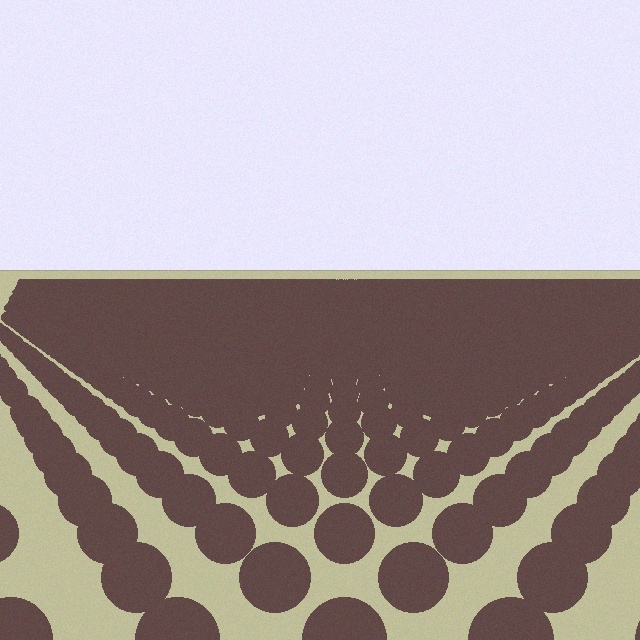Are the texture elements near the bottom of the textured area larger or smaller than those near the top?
Larger. Near the bottom, elements are closer to the viewer and appear at a bigger on-screen size.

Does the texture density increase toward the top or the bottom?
Density increases toward the top.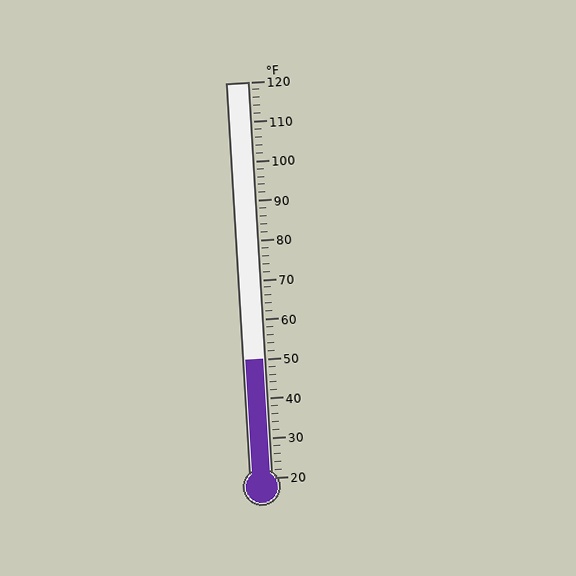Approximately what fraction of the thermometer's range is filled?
The thermometer is filled to approximately 30% of its range.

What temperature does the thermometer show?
The thermometer shows approximately 50°F.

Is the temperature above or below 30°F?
The temperature is above 30°F.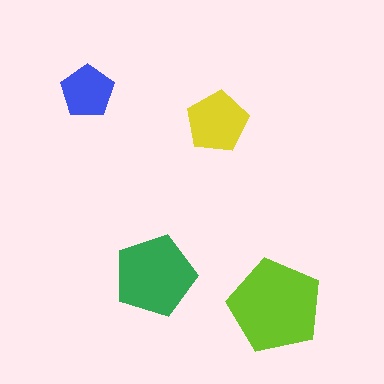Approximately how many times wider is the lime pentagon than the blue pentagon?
About 2 times wider.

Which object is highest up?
The blue pentagon is topmost.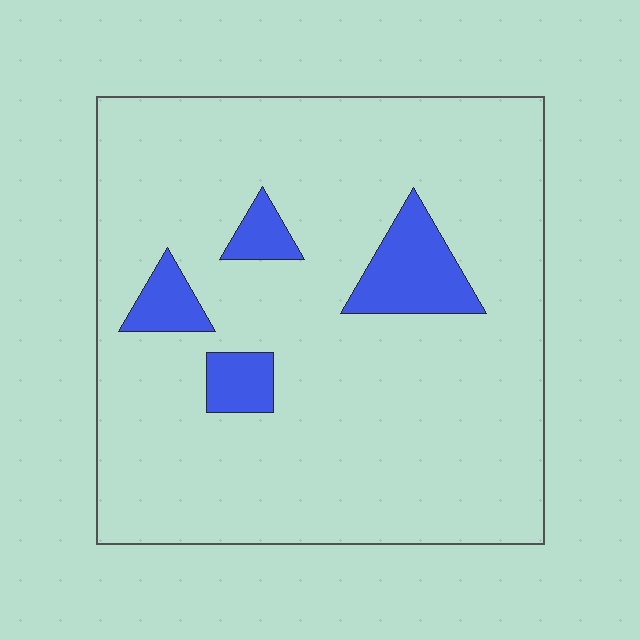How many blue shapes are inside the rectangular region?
4.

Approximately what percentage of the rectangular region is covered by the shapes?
Approximately 10%.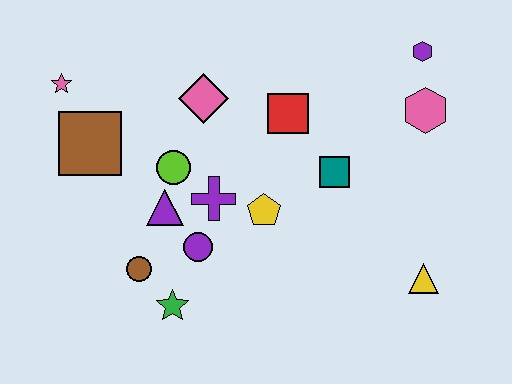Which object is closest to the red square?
The teal square is closest to the red square.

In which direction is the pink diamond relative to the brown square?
The pink diamond is to the right of the brown square.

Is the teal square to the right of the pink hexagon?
No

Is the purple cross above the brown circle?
Yes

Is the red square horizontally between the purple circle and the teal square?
Yes